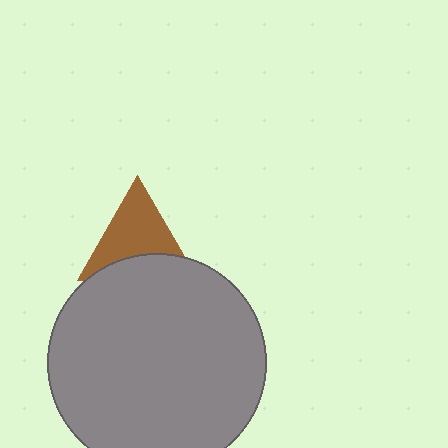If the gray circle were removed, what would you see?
You would see the complete brown triangle.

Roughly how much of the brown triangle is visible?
About half of it is visible (roughly 64%).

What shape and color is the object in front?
The object in front is a gray circle.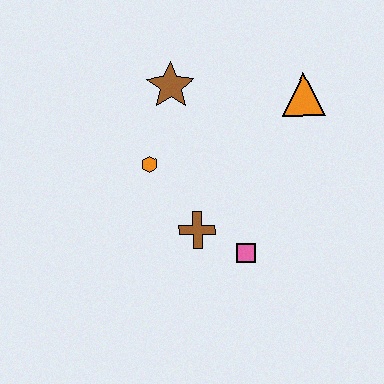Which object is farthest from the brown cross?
The orange triangle is farthest from the brown cross.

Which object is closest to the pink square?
The brown cross is closest to the pink square.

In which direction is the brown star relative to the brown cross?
The brown star is above the brown cross.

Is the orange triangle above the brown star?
No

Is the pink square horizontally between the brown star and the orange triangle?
Yes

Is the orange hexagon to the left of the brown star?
Yes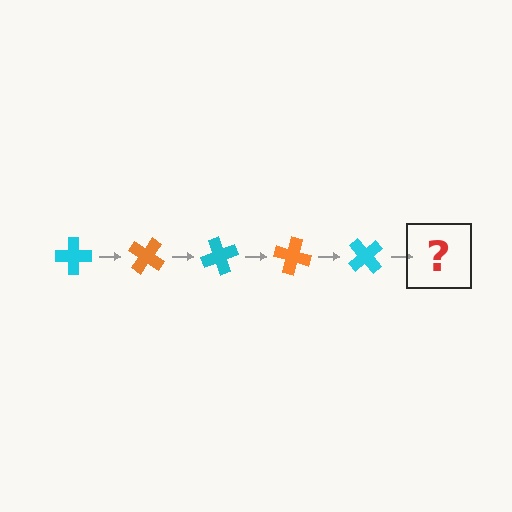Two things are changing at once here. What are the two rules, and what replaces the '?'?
The two rules are that it rotates 35 degrees each step and the color cycles through cyan and orange. The '?' should be an orange cross, rotated 175 degrees from the start.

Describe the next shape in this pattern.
It should be an orange cross, rotated 175 degrees from the start.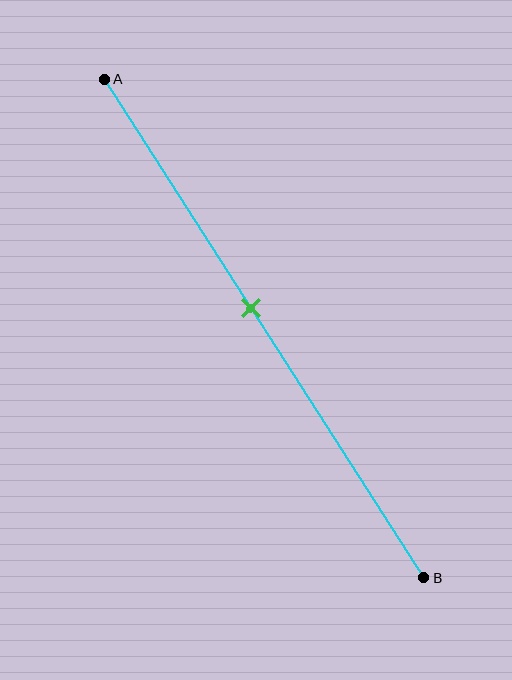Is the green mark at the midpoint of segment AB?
No, the mark is at about 45% from A, not at the 50% midpoint.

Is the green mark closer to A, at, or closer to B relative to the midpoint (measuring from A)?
The green mark is closer to point A than the midpoint of segment AB.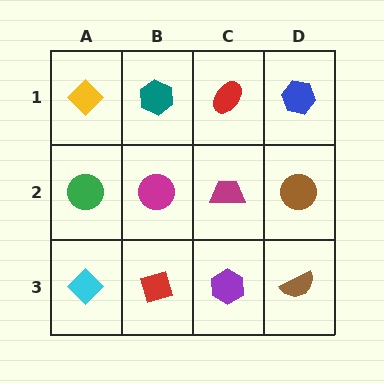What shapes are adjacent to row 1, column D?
A brown circle (row 2, column D), a red ellipse (row 1, column C).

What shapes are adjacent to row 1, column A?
A green circle (row 2, column A), a teal hexagon (row 1, column B).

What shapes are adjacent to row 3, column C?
A magenta trapezoid (row 2, column C), a red diamond (row 3, column B), a brown semicircle (row 3, column D).